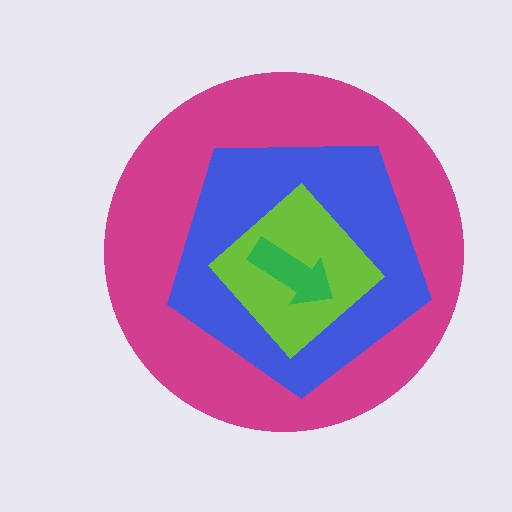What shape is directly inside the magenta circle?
The blue pentagon.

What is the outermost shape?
The magenta circle.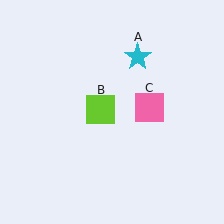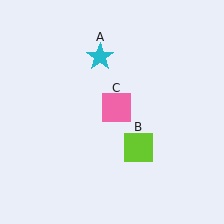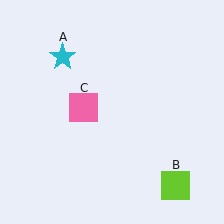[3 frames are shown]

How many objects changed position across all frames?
3 objects changed position: cyan star (object A), lime square (object B), pink square (object C).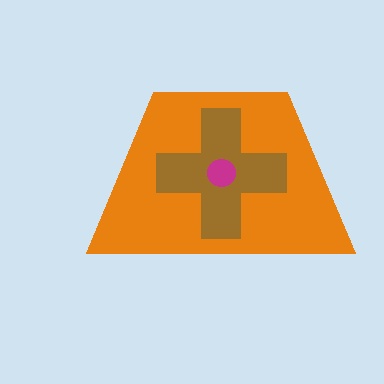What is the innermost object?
The magenta circle.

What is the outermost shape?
The orange trapezoid.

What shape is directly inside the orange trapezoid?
The brown cross.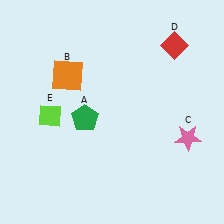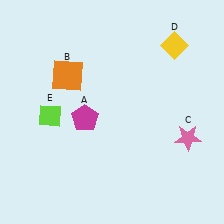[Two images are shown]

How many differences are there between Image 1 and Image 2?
There are 2 differences between the two images.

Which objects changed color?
A changed from green to magenta. D changed from red to yellow.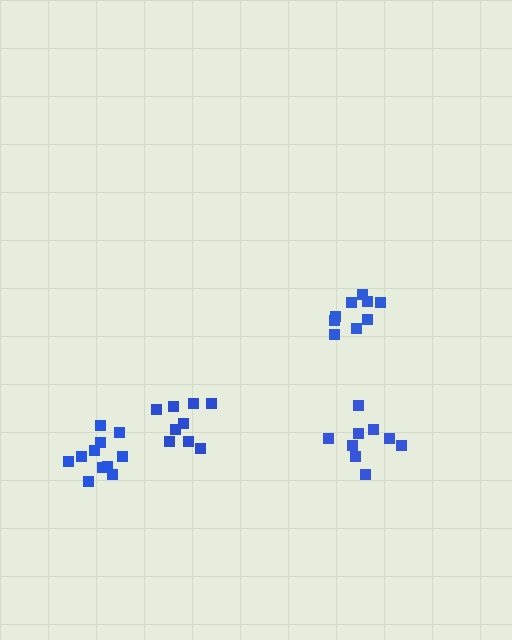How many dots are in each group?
Group 1: 9 dots, Group 2: 11 dots, Group 3: 9 dots, Group 4: 9 dots (38 total).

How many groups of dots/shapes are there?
There are 4 groups.